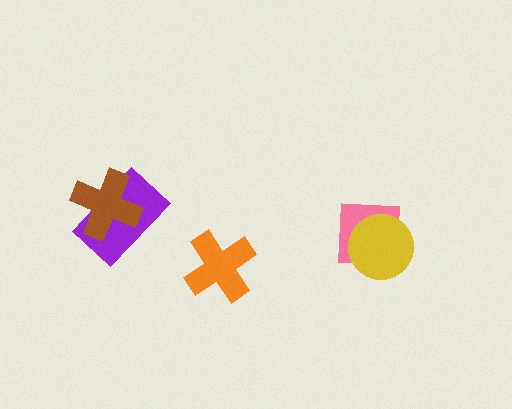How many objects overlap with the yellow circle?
1 object overlaps with the yellow circle.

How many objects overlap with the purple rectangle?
1 object overlaps with the purple rectangle.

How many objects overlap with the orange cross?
0 objects overlap with the orange cross.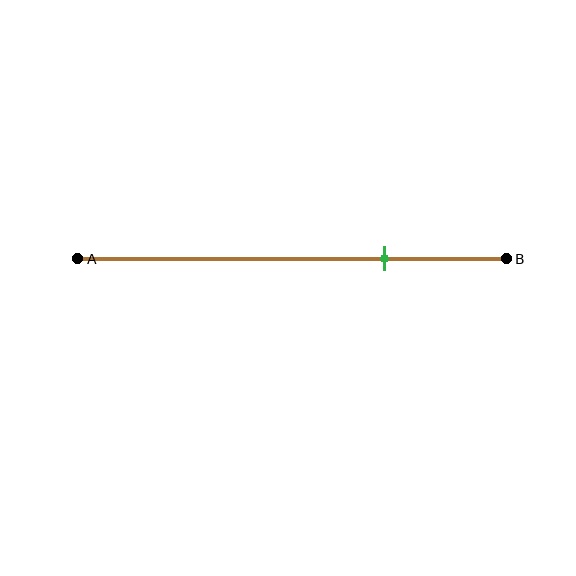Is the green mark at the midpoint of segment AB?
No, the mark is at about 70% from A, not at the 50% midpoint.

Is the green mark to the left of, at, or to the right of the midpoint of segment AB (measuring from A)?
The green mark is to the right of the midpoint of segment AB.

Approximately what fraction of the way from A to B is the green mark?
The green mark is approximately 70% of the way from A to B.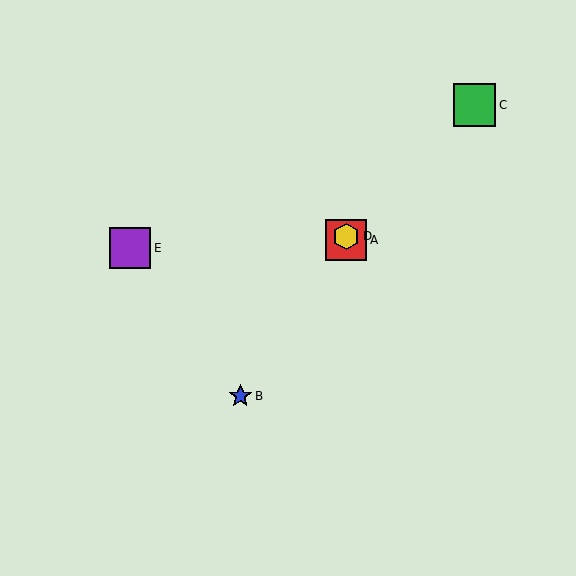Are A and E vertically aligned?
No, A is at x≈346 and E is at x≈130.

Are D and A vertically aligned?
Yes, both are at x≈346.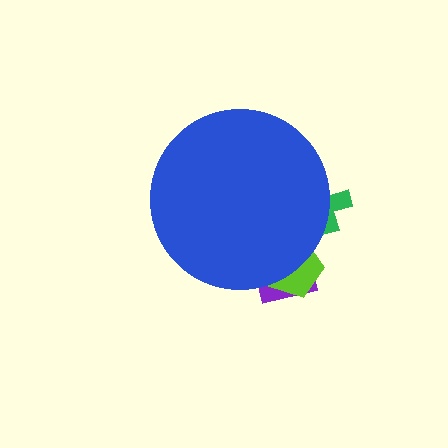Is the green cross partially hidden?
Yes, the green cross is partially hidden behind the blue circle.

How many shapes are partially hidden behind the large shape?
3 shapes are partially hidden.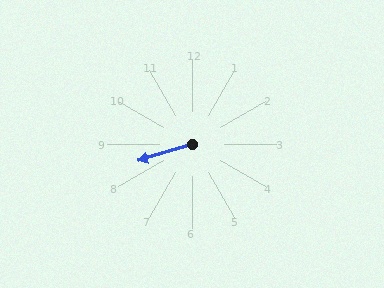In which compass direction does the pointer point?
West.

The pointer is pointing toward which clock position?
Roughly 8 o'clock.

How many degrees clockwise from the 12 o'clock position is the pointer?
Approximately 253 degrees.